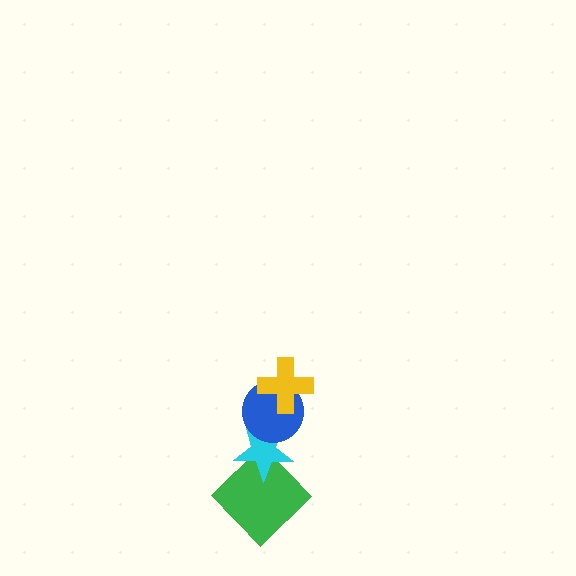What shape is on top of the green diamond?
The cyan star is on top of the green diamond.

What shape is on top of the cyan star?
The blue circle is on top of the cyan star.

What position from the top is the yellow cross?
The yellow cross is 1st from the top.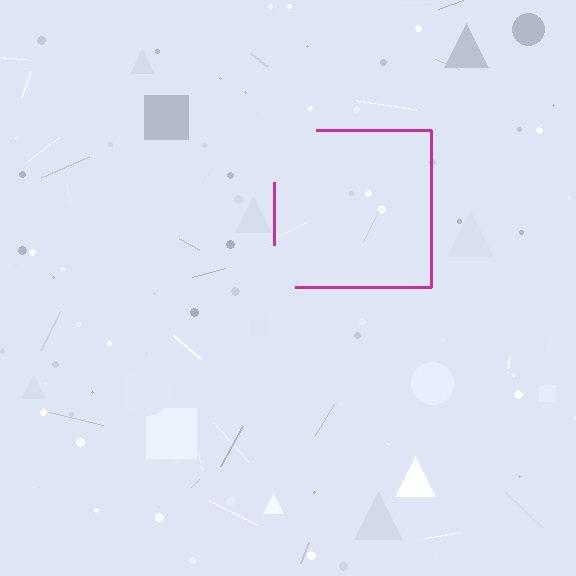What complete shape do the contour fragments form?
The contour fragments form a square.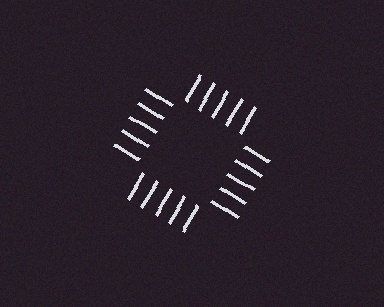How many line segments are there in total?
20 — 5 along each of the 4 edges.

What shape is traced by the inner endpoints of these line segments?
An illusory square — the line segments terminate on its edges but no continuous stroke is drawn.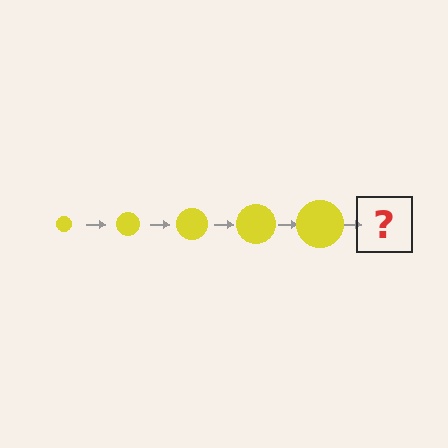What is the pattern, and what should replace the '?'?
The pattern is that the circle gets progressively larger each step. The '?' should be a yellow circle, larger than the previous one.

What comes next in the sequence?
The next element should be a yellow circle, larger than the previous one.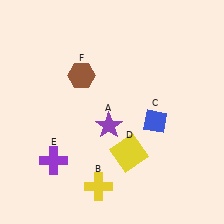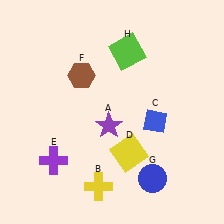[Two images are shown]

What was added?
A blue circle (G), a lime square (H) were added in Image 2.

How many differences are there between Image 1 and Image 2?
There are 2 differences between the two images.